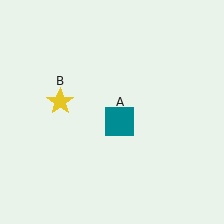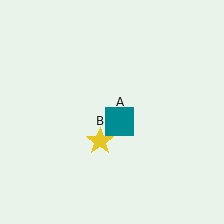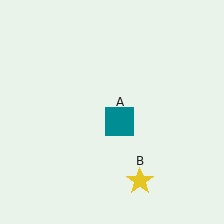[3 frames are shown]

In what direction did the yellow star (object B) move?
The yellow star (object B) moved down and to the right.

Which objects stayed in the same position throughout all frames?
Teal square (object A) remained stationary.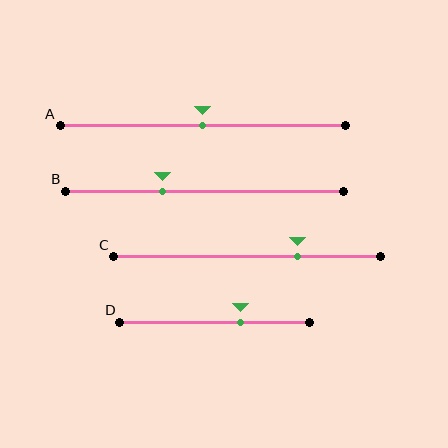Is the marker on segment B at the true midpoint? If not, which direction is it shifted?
No, the marker on segment B is shifted to the left by about 15% of the segment length.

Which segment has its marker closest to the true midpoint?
Segment A has its marker closest to the true midpoint.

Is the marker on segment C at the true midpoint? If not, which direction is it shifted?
No, the marker on segment C is shifted to the right by about 19% of the segment length.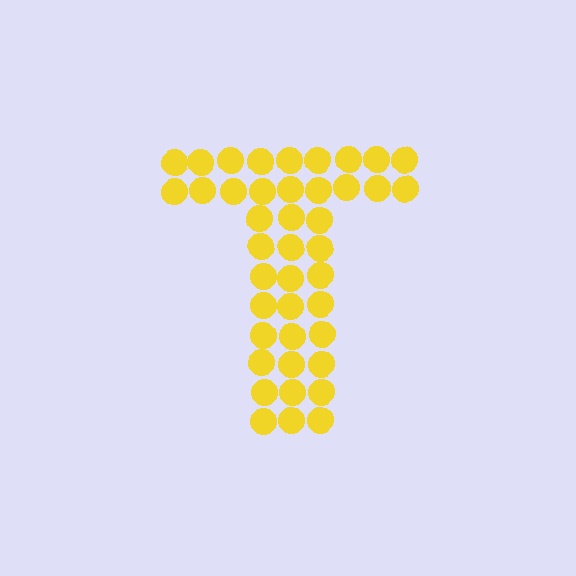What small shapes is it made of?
It is made of small circles.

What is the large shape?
The large shape is the letter T.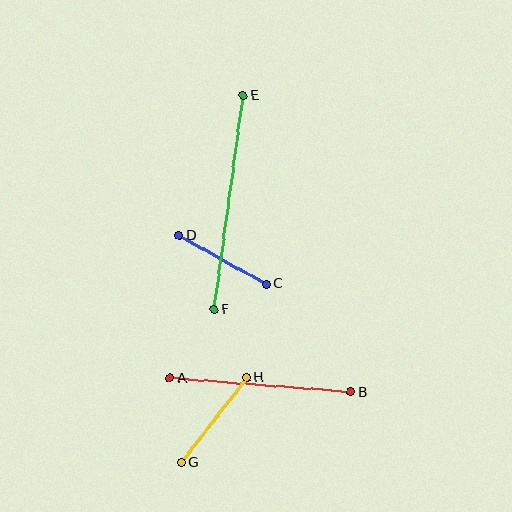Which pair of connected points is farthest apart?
Points E and F are farthest apart.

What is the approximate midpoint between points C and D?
The midpoint is at approximately (223, 260) pixels.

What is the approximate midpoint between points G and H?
The midpoint is at approximately (214, 420) pixels.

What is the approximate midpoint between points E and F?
The midpoint is at approximately (229, 202) pixels.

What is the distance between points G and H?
The distance is approximately 108 pixels.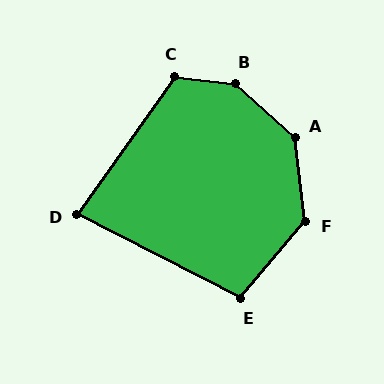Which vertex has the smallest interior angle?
D, at approximately 82 degrees.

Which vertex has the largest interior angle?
B, at approximately 144 degrees.